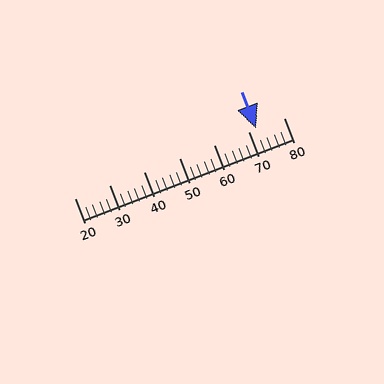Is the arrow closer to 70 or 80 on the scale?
The arrow is closer to 70.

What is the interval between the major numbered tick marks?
The major tick marks are spaced 10 units apart.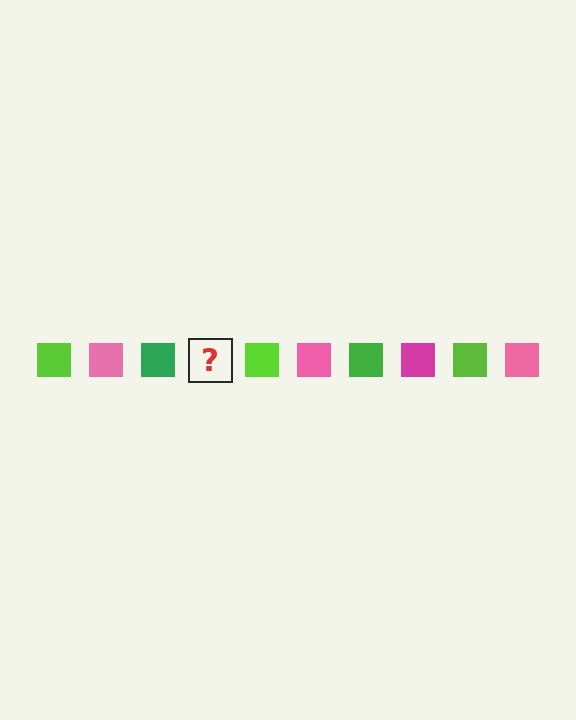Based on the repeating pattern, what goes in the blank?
The blank should be a magenta square.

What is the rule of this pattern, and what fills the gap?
The rule is that the pattern cycles through lime, pink, green, magenta squares. The gap should be filled with a magenta square.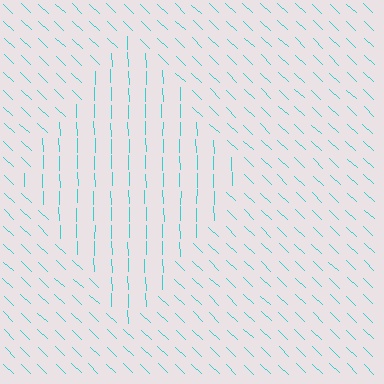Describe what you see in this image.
The image is filled with small cyan line segments. A diamond region in the image has lines oriented differently from the surrounding lines, creating a visible texture boundary.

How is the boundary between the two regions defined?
The boundary is defined purely by a change in line orientation (approximately 45 degrees difference). All lines are the same color and thickness.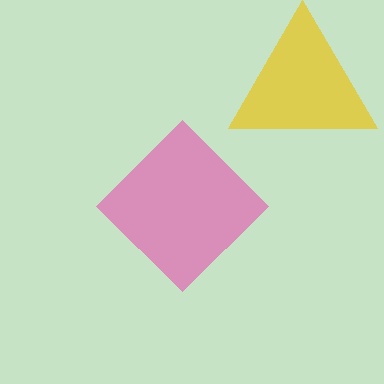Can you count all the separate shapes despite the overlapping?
Yes, there are 2 separate shapes.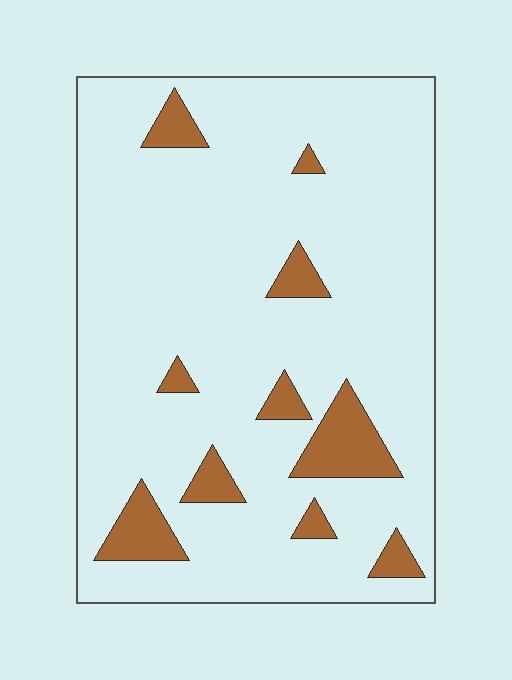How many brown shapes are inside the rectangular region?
10.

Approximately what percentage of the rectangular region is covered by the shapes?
Approximately 10%.